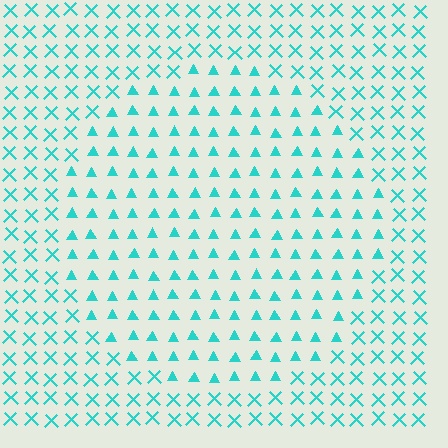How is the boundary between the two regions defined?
The boundary is defined by a change in element shape: triangles inside vs. X marks outside. All elements share the same color and spacing.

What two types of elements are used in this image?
The image uses triangles inside the circle region and X marks outside it.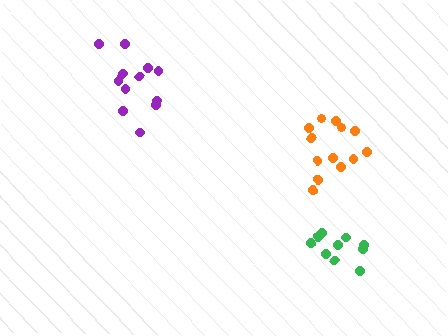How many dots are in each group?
Group 1: 12 dots, Group 2: 13 dots, Group 3: 10 dots (35 total).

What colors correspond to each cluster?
The clusters are colored: purple, orange, green.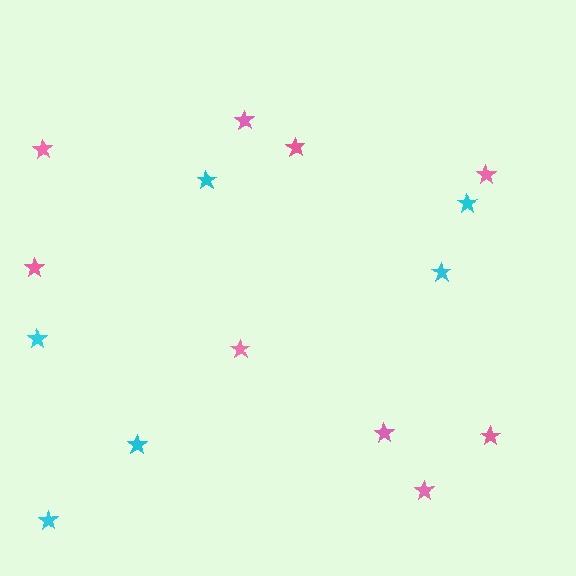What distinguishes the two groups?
There are 2 groups: one group of cyan stars (6) and one group of pink stars (9).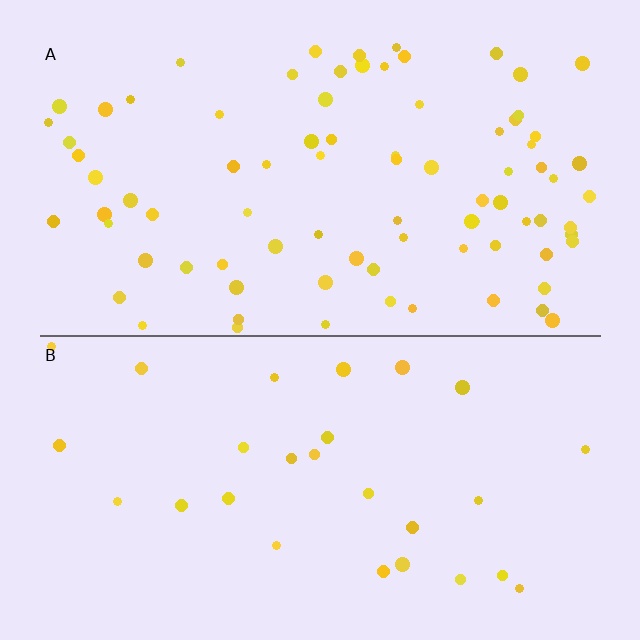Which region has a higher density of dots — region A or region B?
A (the top).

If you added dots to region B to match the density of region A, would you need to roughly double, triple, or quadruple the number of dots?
Approximately triple.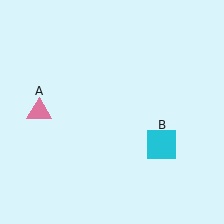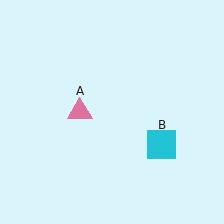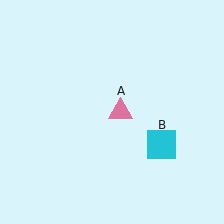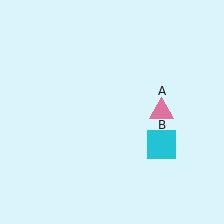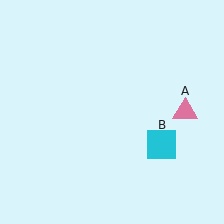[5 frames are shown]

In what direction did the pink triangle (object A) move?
The pink triangle (object A) moved right.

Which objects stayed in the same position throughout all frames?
Cyan square (object B) remained stationary.